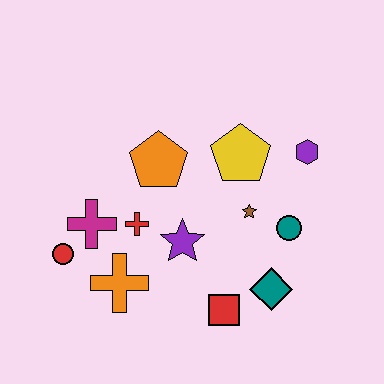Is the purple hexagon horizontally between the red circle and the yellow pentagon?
No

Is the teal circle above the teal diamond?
Yes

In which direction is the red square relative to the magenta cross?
The red square is to the right of the magenta cross.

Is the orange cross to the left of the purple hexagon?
Yes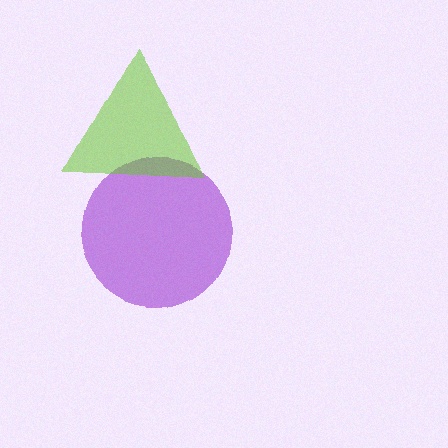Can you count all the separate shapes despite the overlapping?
Yes, there are 2 separate shapes.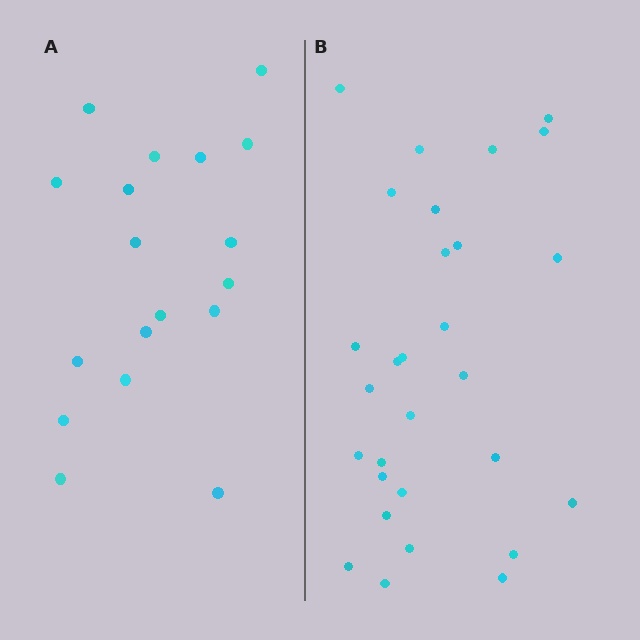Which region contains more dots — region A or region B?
Region B (the right region) has more dots.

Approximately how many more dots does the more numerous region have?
Region B has roughly 12 or so more dots than region A.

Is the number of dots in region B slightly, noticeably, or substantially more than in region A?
Region B has substantially more. The ratio is roughly 1.6 to 1.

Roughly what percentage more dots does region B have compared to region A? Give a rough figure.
About 60% more.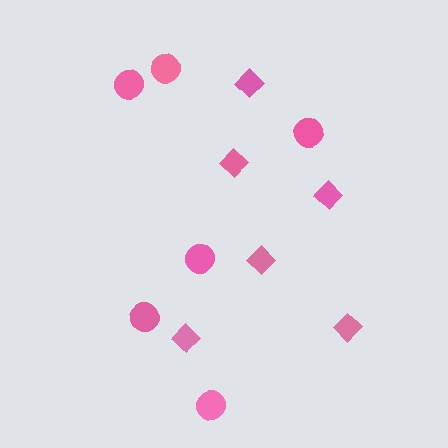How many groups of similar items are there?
There are 2 groups: one group of circles (6) and one group of diamonds (6).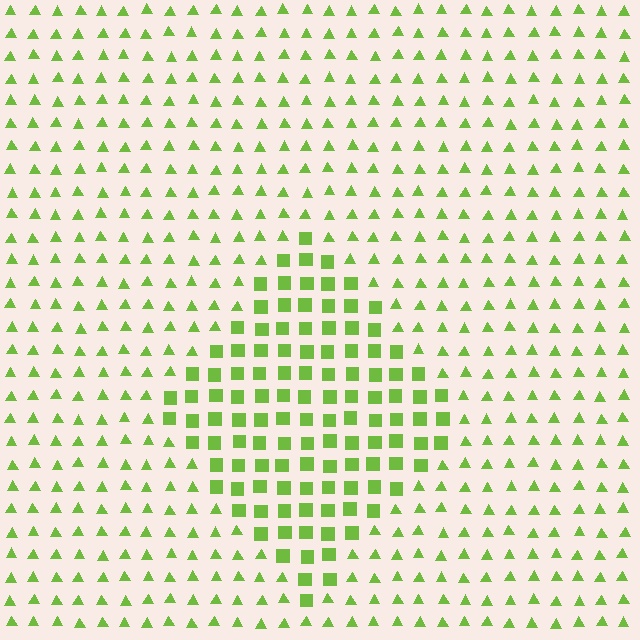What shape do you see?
I see a diamond.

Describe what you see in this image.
The image is filled with small lime elements arranged in a uniform grid. A diamond-shaped region contains squares, while the surrounding area contains triangles. The boundary is defined purely by the change in element shape.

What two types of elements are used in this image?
The image uses squares inside the diamond region and triangles outside it.